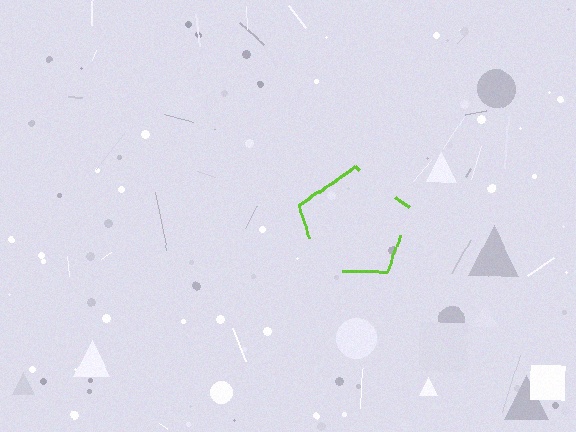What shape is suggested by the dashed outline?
The dashed outline suggests a pentagon.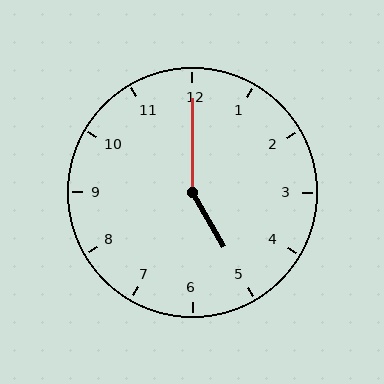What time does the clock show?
5:00.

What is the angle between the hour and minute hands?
Approximately 150 degrees.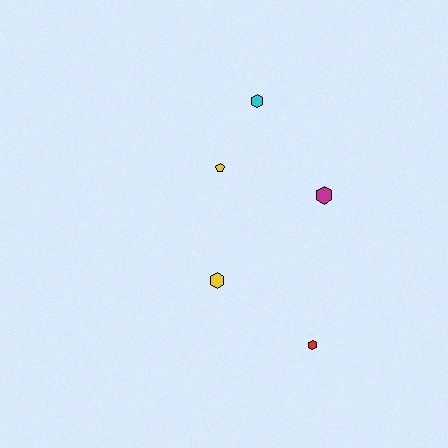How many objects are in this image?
There are 5 objects.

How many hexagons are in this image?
There are 4 hexagons.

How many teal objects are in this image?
There are no teal objects.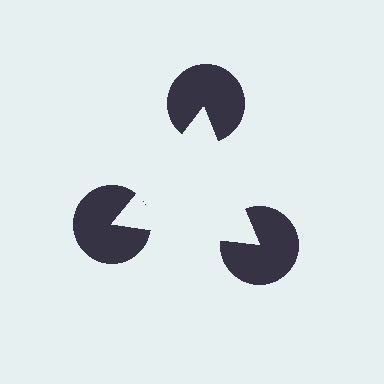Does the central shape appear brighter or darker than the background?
It typically appears slightly brighter than the background, even though no actual brightness change is drawn.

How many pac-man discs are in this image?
There are 3 — one at each vertex of the illusory triangle.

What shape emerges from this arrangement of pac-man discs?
An illusory triangle — its edges are inferred from the aligned wedge cuts in the pac-man discs, not physically drawn.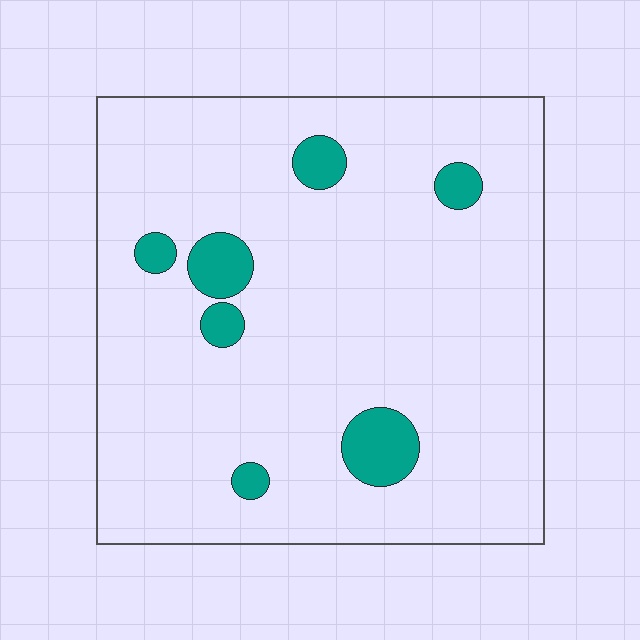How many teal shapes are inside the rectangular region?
7.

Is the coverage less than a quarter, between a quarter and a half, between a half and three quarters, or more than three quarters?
Less than a quarter.